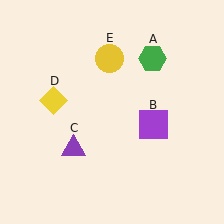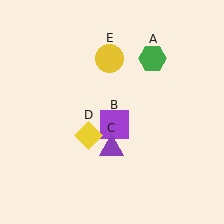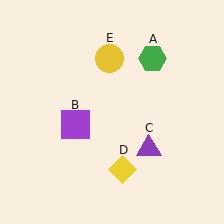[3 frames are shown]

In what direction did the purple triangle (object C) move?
The purple triangle (object C) moved right.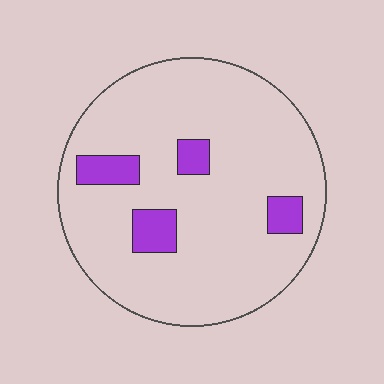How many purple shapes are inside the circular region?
4.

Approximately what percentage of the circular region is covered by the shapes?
Approximately 10%.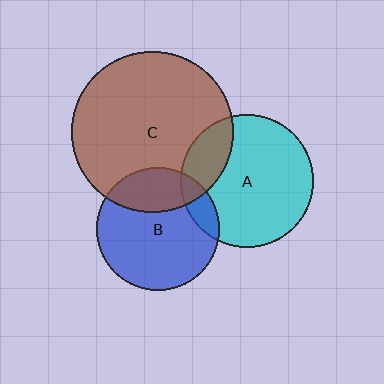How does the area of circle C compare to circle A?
Approximately 1.5 times.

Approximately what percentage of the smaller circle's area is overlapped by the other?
Approximately 20%.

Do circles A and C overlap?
Yes.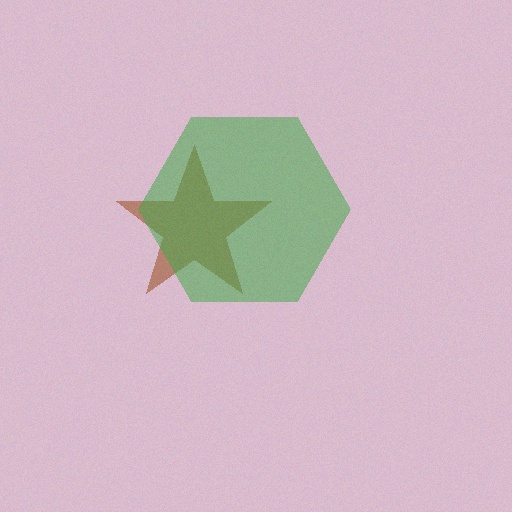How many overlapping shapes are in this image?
There are 2 overlapping shapes in the image.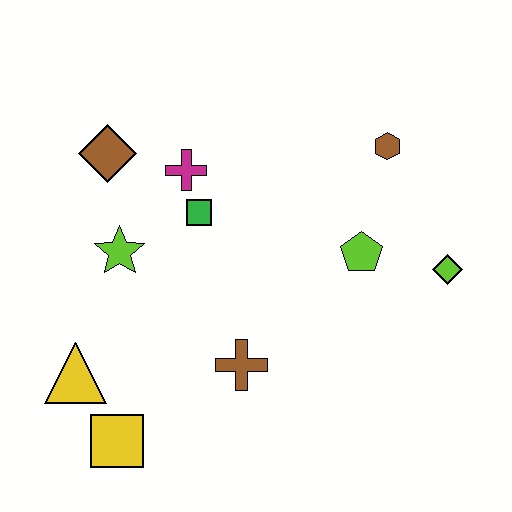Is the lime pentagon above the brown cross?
Yes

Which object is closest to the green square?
The magenta cross is closest to the green square.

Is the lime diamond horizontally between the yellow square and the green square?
No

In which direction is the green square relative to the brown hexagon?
The green square is to the left of the brown hexagon.